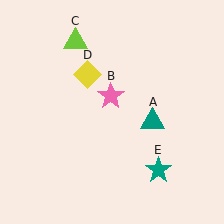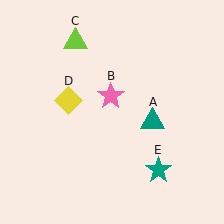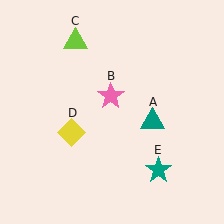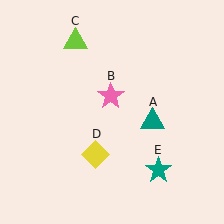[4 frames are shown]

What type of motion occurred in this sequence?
The yellow diamond (object D) rotated counterclockwise around the center of the scene.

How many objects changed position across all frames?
1 object changed position: yellow diamond (object D).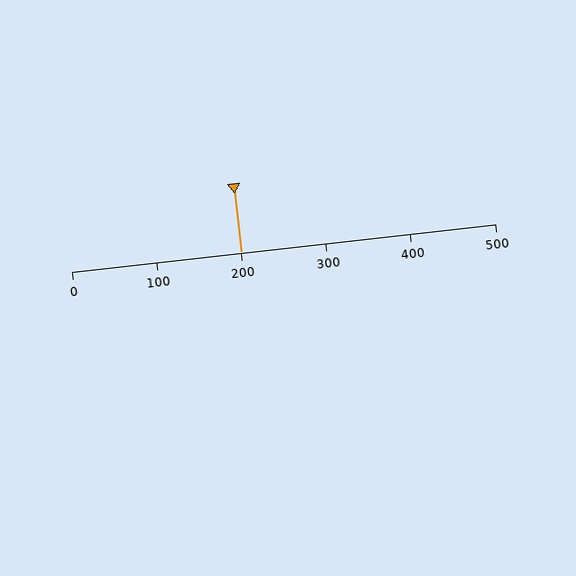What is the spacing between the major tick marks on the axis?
The major ticks are spaced 100 apart.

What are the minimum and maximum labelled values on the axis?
The axis runs from 0 to 500.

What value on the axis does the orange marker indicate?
The marker indicates approximately 200.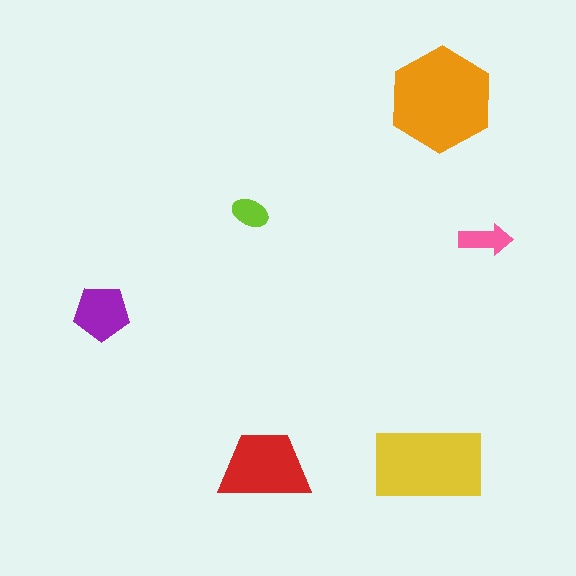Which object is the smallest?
The lime ellipse.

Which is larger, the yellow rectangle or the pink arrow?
The yellow rectangle.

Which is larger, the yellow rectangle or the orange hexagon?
The orange hexagon.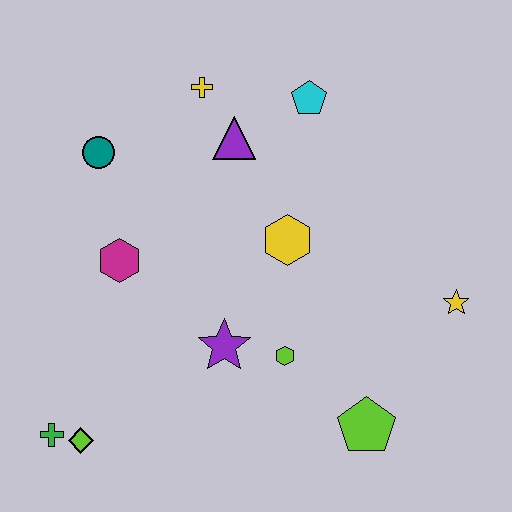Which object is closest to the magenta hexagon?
The teal circle is closest to the magenta hexagon.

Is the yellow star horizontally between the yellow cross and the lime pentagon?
No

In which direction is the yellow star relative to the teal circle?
The yellow star is to the right of the teal circle.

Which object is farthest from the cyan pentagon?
The green cross is farthest from the cyan pentagon.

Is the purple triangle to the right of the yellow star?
No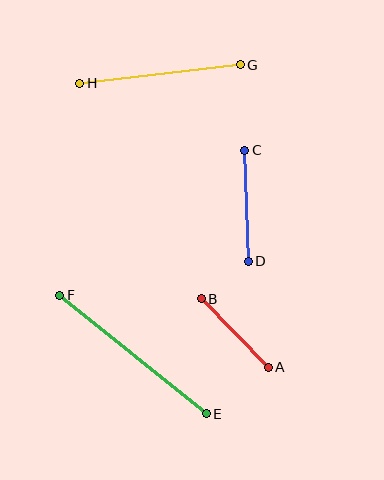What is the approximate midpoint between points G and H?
The midpoint is at approximately (160, 74) pixels.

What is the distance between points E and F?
The distance is approximately 188 pixels.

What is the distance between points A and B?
The distance is approximately 96 pixels.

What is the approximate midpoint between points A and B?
The midpoint is at approximately (235, 333) pixels.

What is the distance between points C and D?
The distance is approximately 111 pixels.